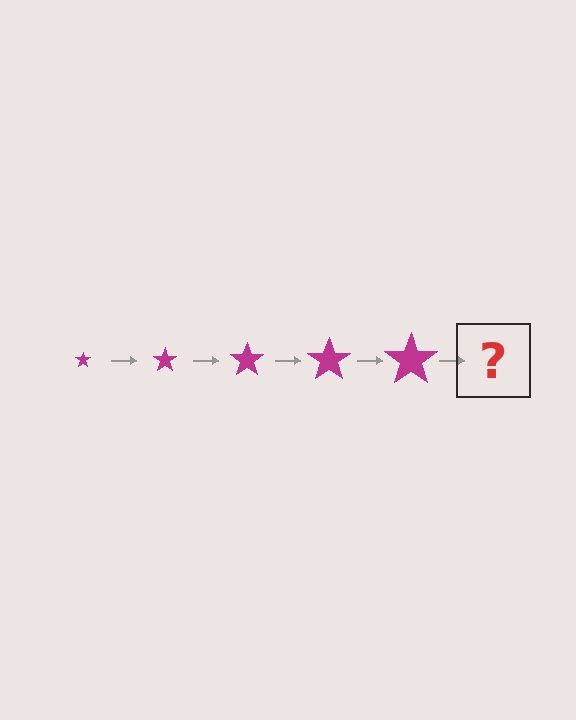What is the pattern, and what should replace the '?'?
The pattern is that the star gets progressively larger each step. The '?' should be a magenta star, larger than the previous one.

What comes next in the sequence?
The next element should be a magenta star, larger than the previous one.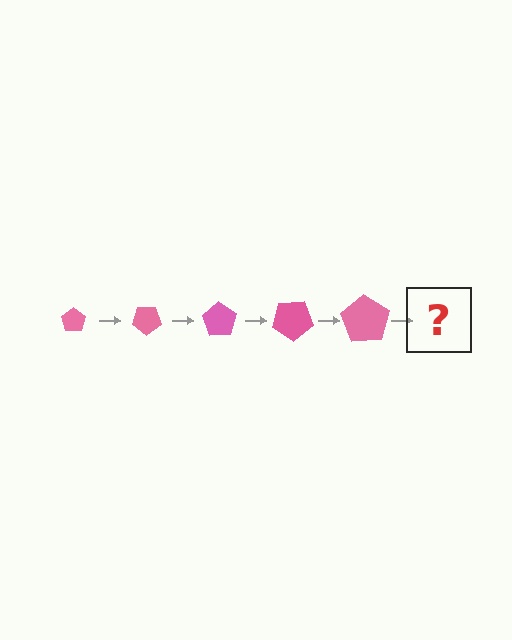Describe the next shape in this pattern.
It should be a pentagon, larger than the previous one and rotated 175 degrees from the start.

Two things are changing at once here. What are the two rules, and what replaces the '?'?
The two rules are that the pentagon grows larger each step and it rotates 35 degrees each step. The '?' should be a pentagon, larger than the previous one and rotated 175 degrees from the start.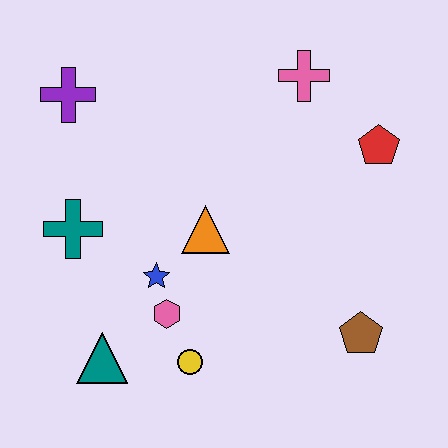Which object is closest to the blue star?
The pink hexagon is closest to the blue star.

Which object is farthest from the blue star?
The red pentagon is farthest from the blue star.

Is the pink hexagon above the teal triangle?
Yes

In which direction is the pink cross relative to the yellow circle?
The pink cross is above the yellow circle.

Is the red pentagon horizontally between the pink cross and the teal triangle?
No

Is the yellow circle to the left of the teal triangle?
No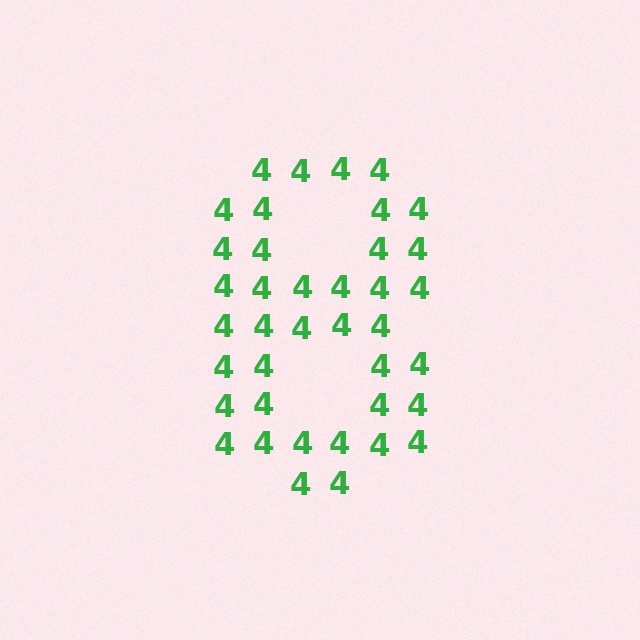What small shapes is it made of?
It is made of small digit 4's.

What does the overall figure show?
The overall figure shows the digit 8.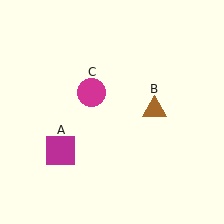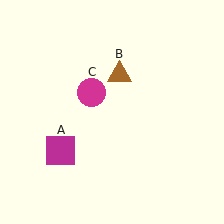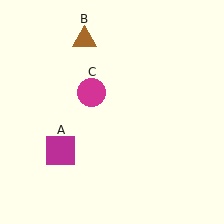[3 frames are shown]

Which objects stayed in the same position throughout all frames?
Magenta square (object A) and magenta circle (object C) remained stationary.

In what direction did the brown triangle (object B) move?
The brown triangle (object B) moved up and to the left.